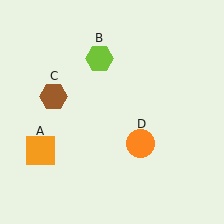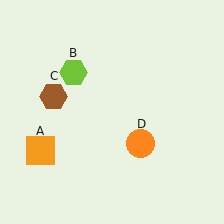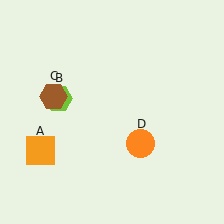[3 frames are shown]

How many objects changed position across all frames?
1 object changed position: lime hexagon (object B).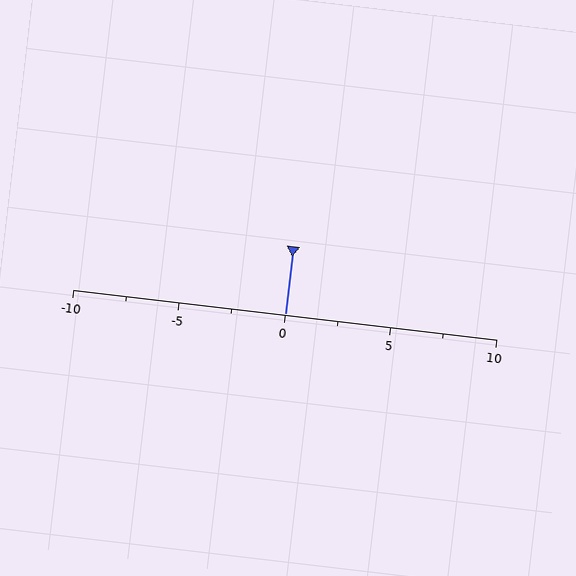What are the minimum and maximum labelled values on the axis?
The axis runs from -10 to 10.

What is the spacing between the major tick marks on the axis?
The major ticks are spaced 5 apart.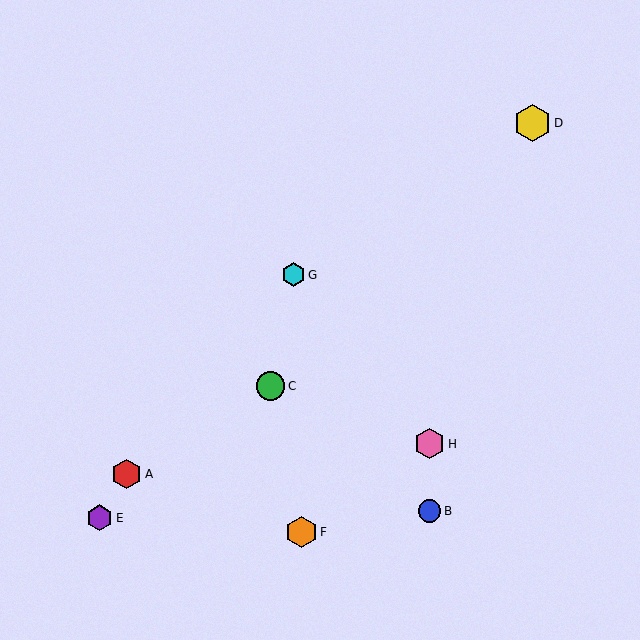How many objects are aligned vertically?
2 objects (B, H) are aligned vertically.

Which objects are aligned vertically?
Objects B, H are aligned vertically.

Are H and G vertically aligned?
No, H is at x≈430 and G is at x≈293.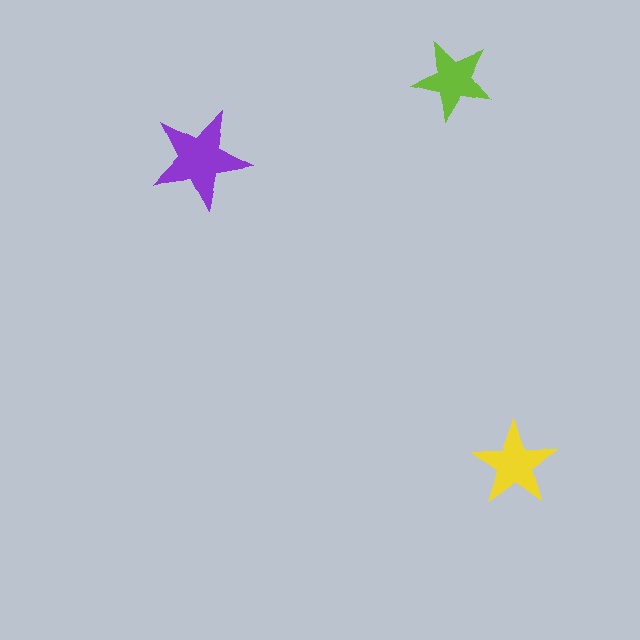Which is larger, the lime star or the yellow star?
The yellow one.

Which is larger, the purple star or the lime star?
The purple one.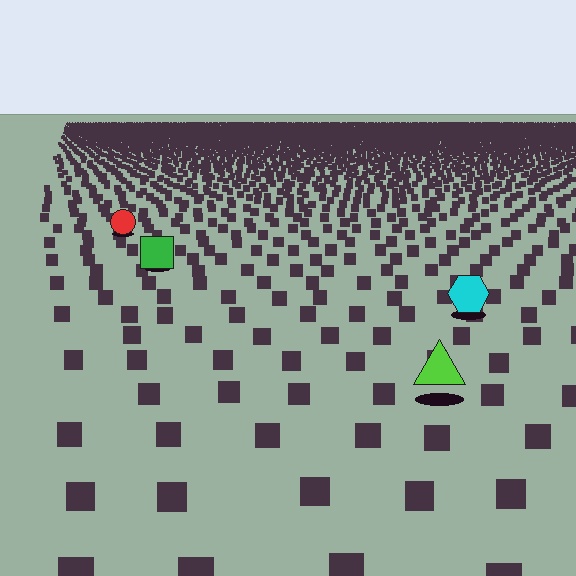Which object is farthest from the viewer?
The red circle is farthest from the viewer. It appears smaller and the ground texture around it is denser.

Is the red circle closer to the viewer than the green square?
No. The green square is closer — you can tell from the texture gradient: the ground texture is coarser near it.